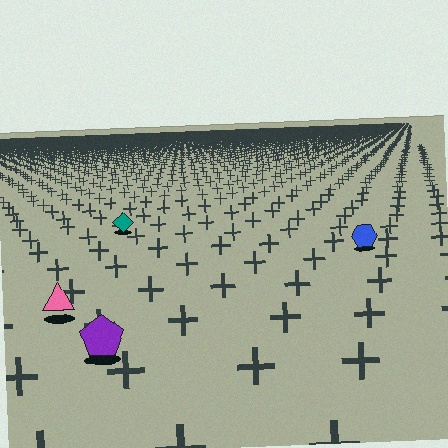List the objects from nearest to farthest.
From nearest to farthest: the purple pentagon, the pink triangle, the blue hexagon, the teal diamond.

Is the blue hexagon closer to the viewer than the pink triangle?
No. The pink triangle is closer — you can tell from the texture gradient: the ground texture is coarser near it.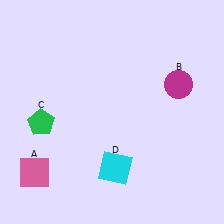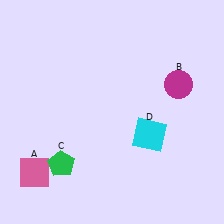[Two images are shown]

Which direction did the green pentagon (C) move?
The green pentagon (C) moved down.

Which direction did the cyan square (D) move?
The cyan square (D) moved right.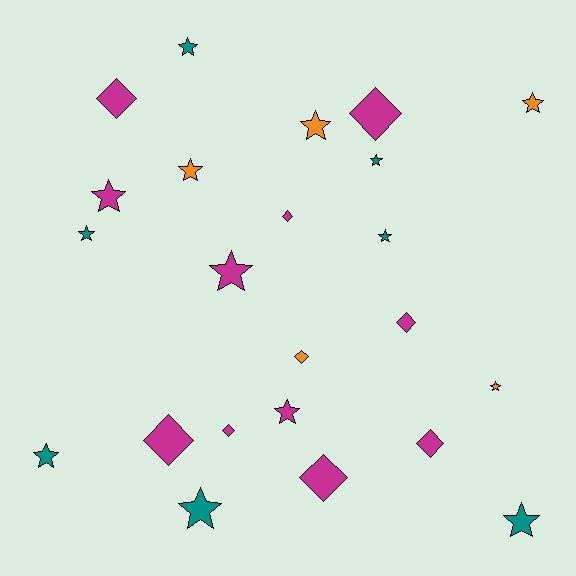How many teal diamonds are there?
There are no teal diamonds.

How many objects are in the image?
There are 23 objects.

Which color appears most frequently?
Magenta, with 11 objects.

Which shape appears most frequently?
Star, with 14 objects.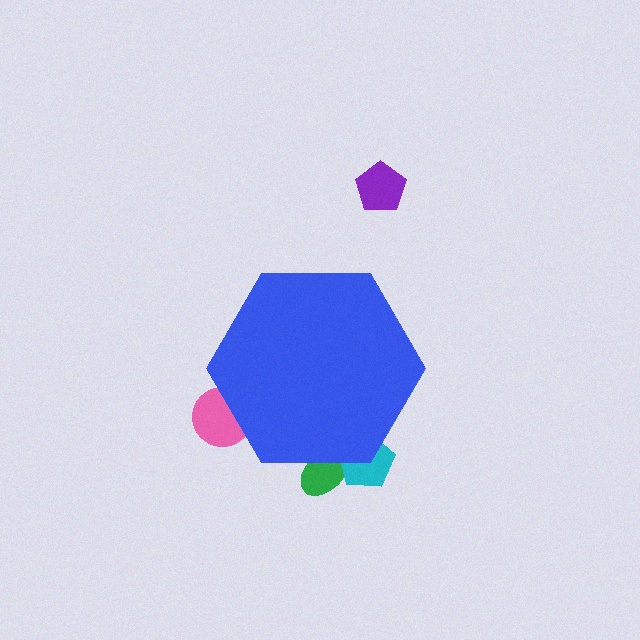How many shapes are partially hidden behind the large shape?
3 shapes are partially hidden.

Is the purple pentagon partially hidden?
No, the purple pentagon is fully visible.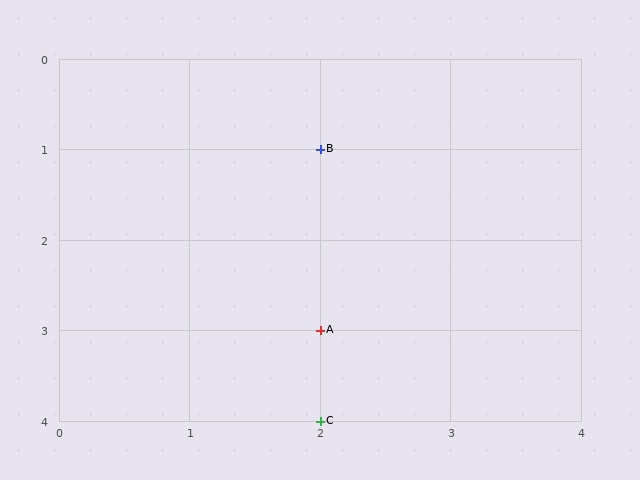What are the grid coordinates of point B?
Point B is at grid coordinates (2, 1).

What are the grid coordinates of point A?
Point A is at grid coordinates (2, 3).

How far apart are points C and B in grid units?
Points C and B are 3 rows apart.